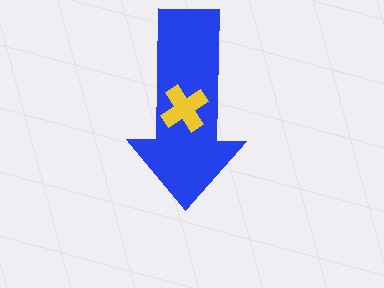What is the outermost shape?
The blue arrow.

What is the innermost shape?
The yellow cross.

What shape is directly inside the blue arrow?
The yellow cross.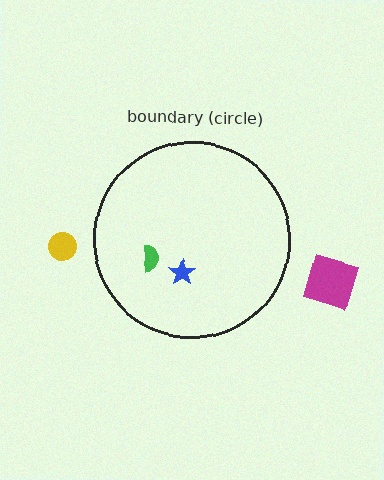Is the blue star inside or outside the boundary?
Inside.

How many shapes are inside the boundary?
2 inside, 2 outside.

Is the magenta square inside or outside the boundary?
Outside.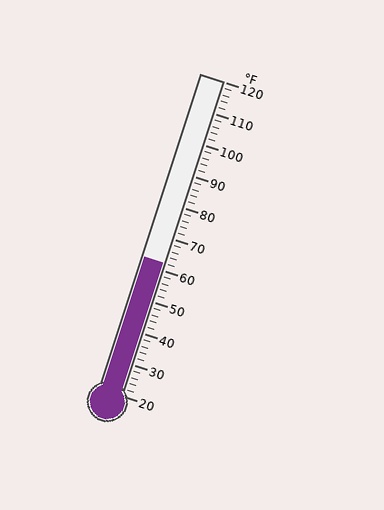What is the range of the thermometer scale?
The thermometer scale ranges from 20°F to 120°F.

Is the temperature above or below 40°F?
The temperature is above 40°F.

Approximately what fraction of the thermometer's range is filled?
The thermometer is filled to approximately 40% of its range.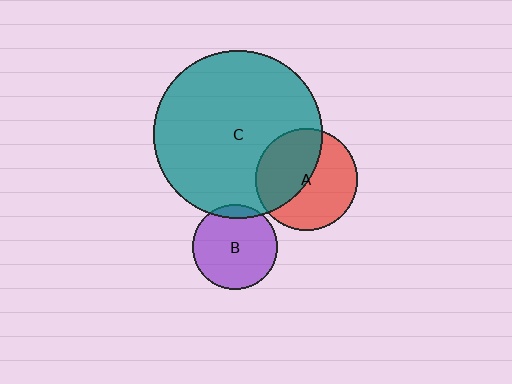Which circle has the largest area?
Circle C (teal).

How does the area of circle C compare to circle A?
Approximately 2.7 times.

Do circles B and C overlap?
Yes.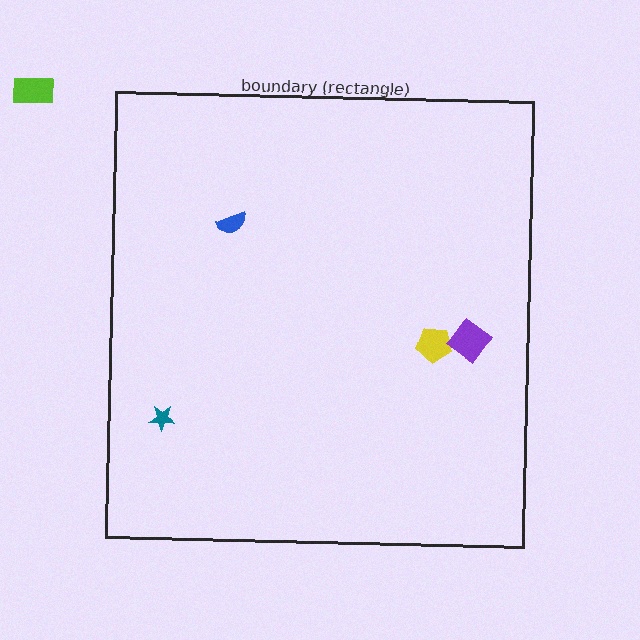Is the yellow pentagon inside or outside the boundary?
Inside.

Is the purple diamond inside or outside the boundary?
Inside.